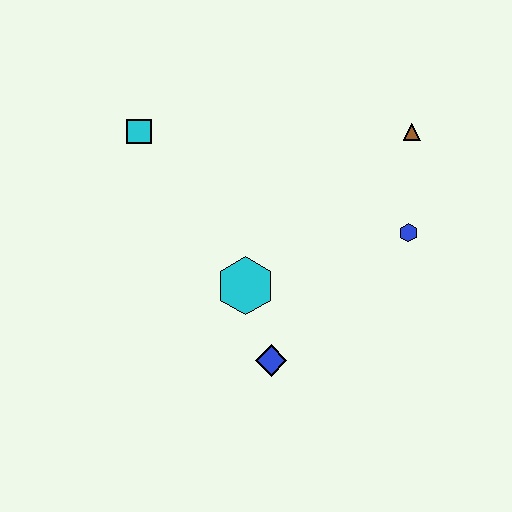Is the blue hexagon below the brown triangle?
Yes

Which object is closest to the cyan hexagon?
The blue diamond is closest to the cyan hexagon.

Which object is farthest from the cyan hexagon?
The brown triangle is farthest from the cyan hexagon.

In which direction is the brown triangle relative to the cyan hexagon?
The brown triangle is to the right of the cyan hexagon.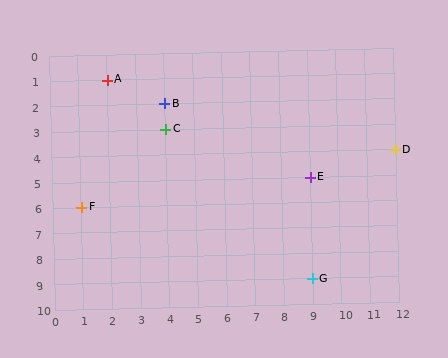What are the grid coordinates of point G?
Point G is at grid coordinates (9, 9).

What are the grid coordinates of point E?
Point E is at grid coordinates (9, 5).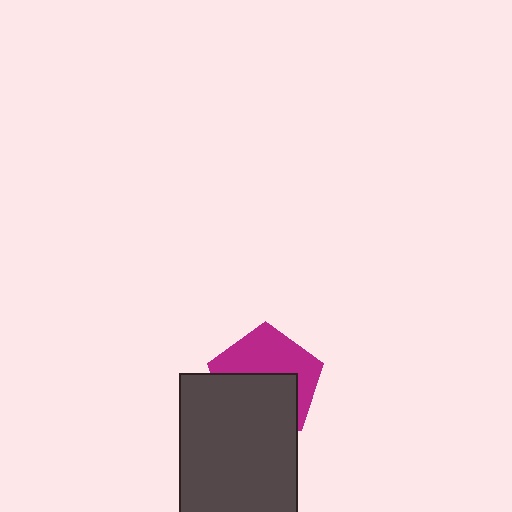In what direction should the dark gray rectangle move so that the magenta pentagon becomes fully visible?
The dark gray rectangle should move down. That is the shortest direction to clear the overlap and leave the magenta pentagon fully visible.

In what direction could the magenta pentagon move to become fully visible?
The magenta pentagon could move up. That would shift it out from behind the dark gray rectangle entirely.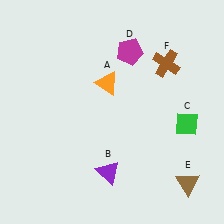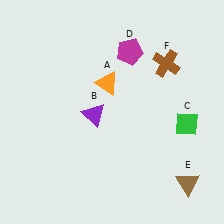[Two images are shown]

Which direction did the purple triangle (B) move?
The purple triangle (B) moved up.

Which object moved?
The purple triangle (B) moved up.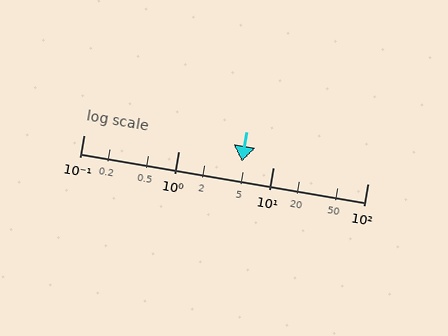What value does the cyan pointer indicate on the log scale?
The pointer indicates approximately 4.7.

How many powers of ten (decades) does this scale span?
The scale spans 3 decades, from 0.1 to 100.